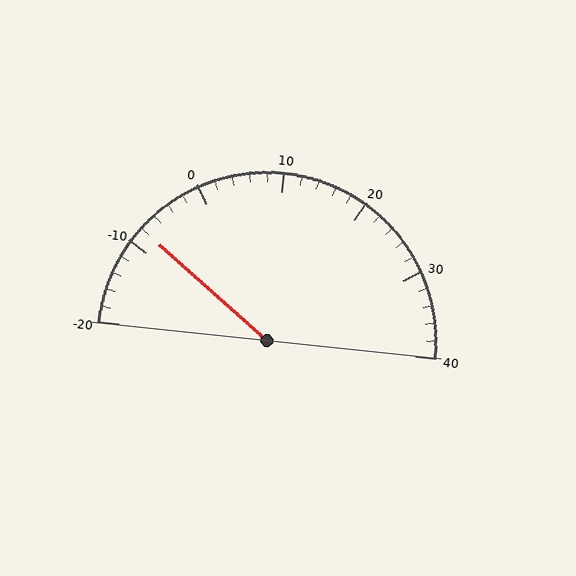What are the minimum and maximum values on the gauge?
The gauge ranges from -20 to 40.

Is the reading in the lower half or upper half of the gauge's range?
The reading is in the lower half of the range (-20 to 40).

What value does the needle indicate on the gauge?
The needle indicates approximately -8.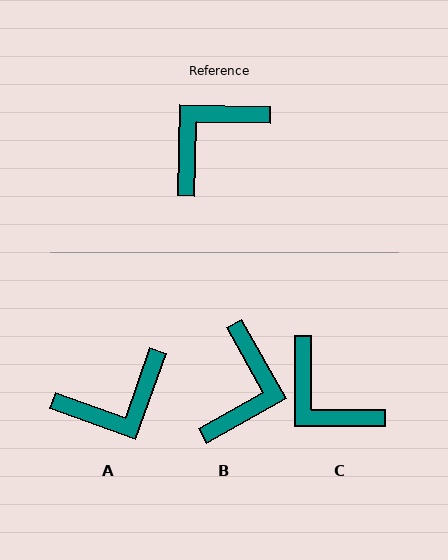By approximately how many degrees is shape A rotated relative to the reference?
Approximately 162 degrees counter-clockwise.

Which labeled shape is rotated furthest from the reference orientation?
A, about 162 degrees away.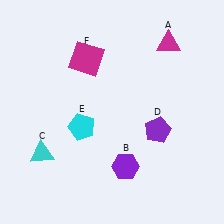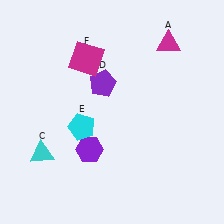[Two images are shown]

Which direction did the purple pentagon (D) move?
The purple pentagon (D) moved left.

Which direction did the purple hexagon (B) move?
The purple hexagon (B) moved left.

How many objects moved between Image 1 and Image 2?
2 objects moved between the two images.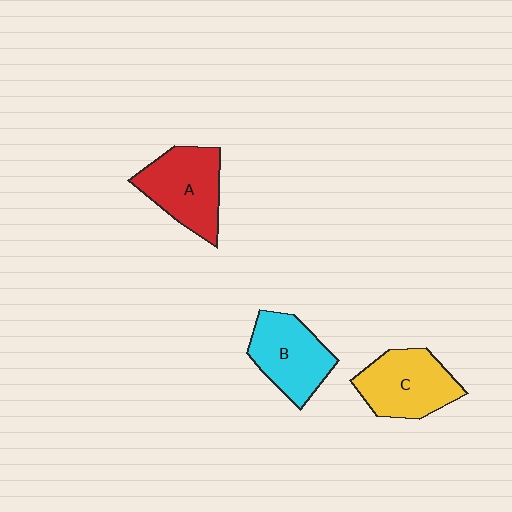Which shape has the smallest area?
Shape B (cyan).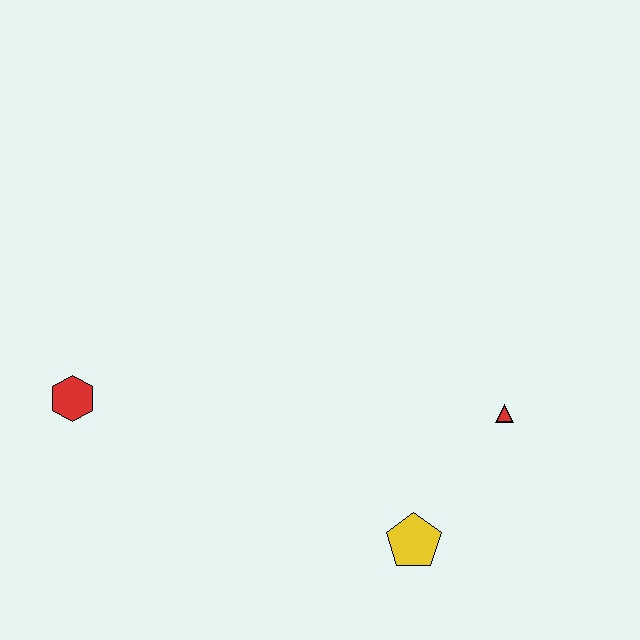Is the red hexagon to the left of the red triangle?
Yes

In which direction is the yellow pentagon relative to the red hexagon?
The yellow pentagon is to the right of the red hexagon.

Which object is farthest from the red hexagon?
The red triangle is farthest from the red hexagon.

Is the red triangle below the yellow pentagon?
No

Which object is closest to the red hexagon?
The yellow pentagon is closest to the red hexagon.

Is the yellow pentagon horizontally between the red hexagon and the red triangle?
Yes